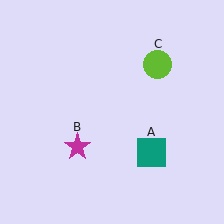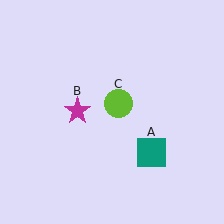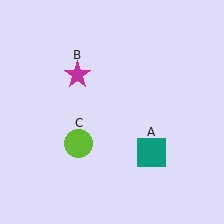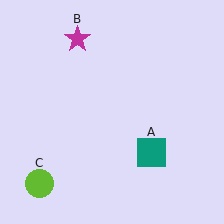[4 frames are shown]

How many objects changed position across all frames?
2 objects changed position: magenta star (object B), lime circle (object C).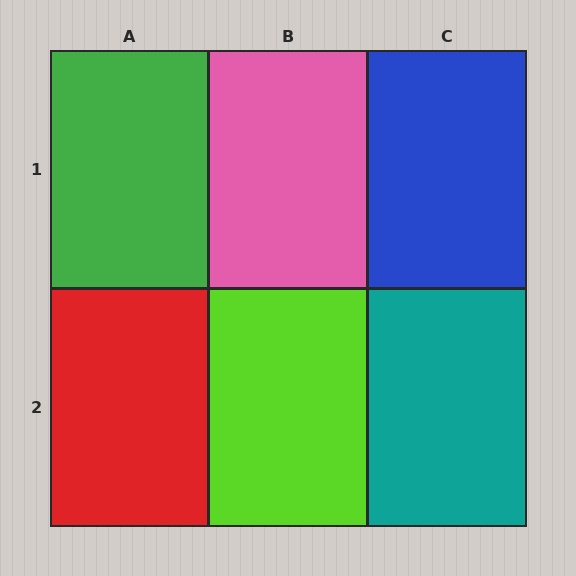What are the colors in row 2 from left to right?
Red, lime, teal.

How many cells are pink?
1 cell is pink.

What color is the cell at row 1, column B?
Pink.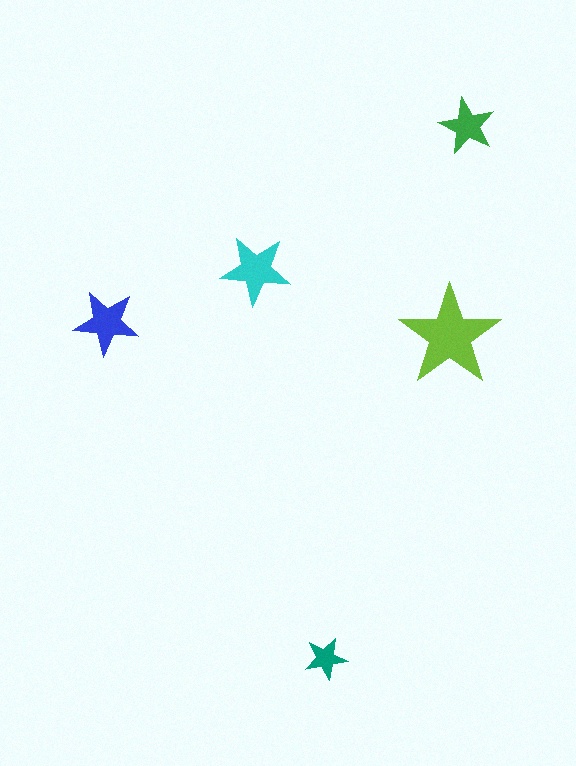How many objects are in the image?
There are 5 objects in the image.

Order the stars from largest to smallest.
the lime one, the cyan one, the blue one, the green one, the teal one.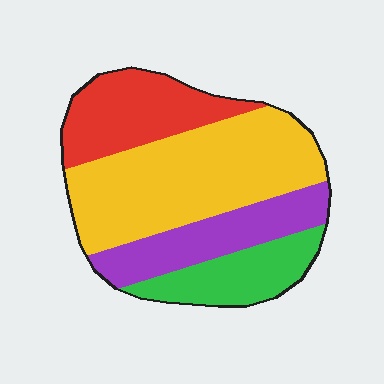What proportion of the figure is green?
Green covers about 15% of the figure.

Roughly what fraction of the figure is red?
Red covers about 20% of the figure.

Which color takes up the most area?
Yellow, at roughly 45%.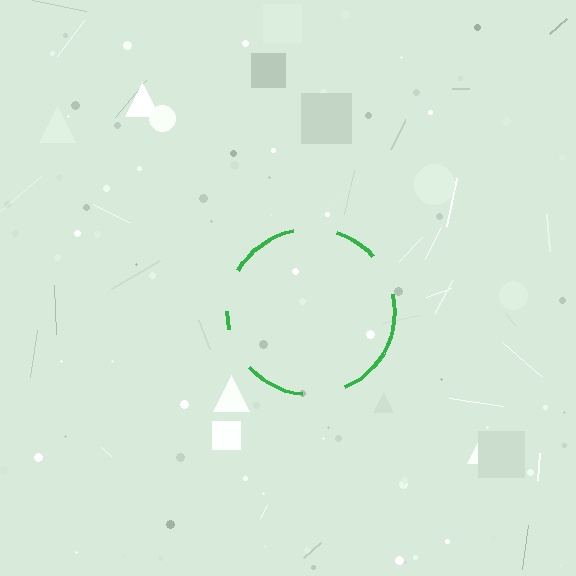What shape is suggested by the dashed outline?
The dashed outline suggests a circle.